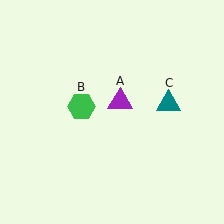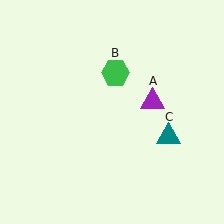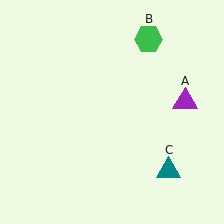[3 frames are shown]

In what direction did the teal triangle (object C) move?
The teal triangle (object C) moved down.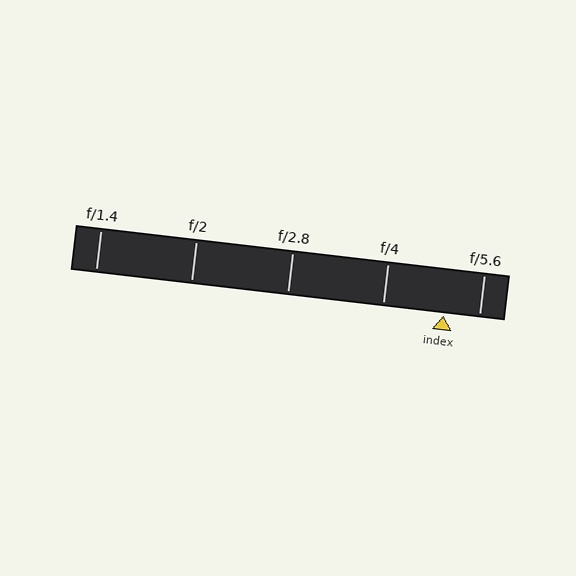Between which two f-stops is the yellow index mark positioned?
The index mark is between f/4 and f/5.6.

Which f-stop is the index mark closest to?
The index mark is closest to f/5.6.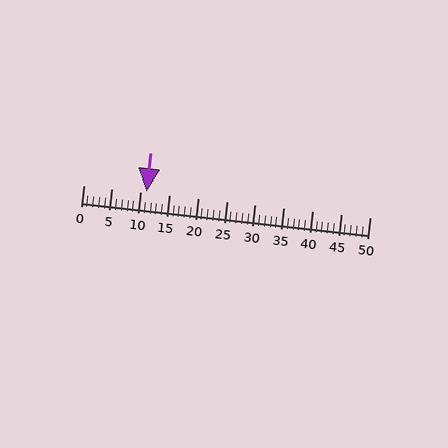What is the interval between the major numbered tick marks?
The major tick marks are spaced 5 units apart.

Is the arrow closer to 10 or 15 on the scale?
The arrow is closer to 10.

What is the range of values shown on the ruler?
The ruler shows values from 0 to 50.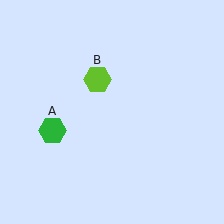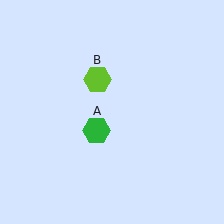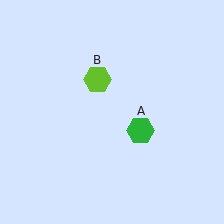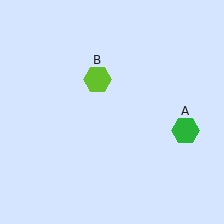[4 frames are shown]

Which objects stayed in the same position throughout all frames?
Lime hexagon (object B) remained stationary.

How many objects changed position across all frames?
1 object changed position: green hexagon (object A).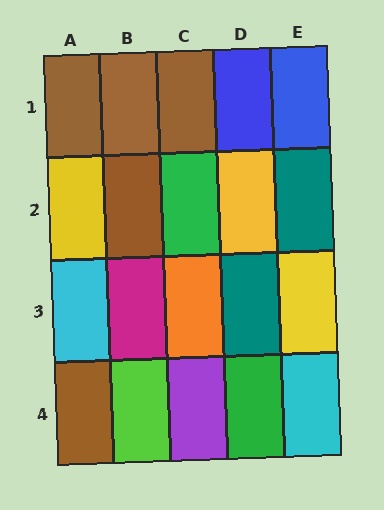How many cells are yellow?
3 cells are yellow.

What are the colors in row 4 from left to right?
Brown, lime, purple, green, cyan.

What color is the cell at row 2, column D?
Yellow.